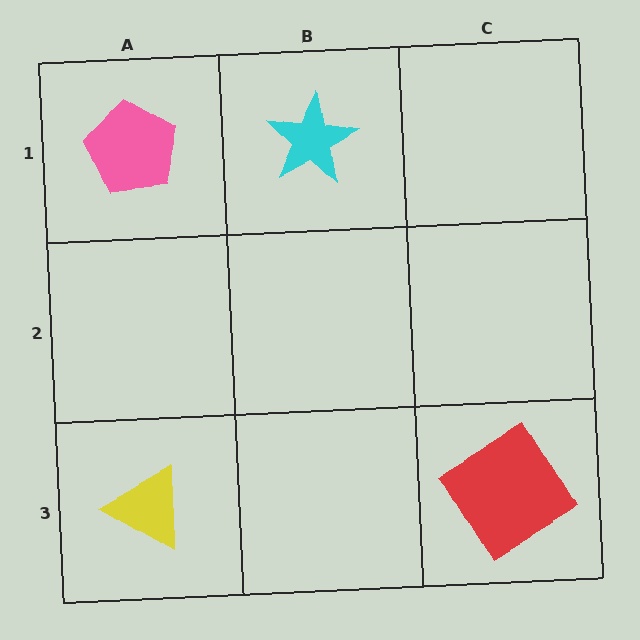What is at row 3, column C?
A red diamond.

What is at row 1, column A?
A pink pentagon.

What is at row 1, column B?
A cyan star.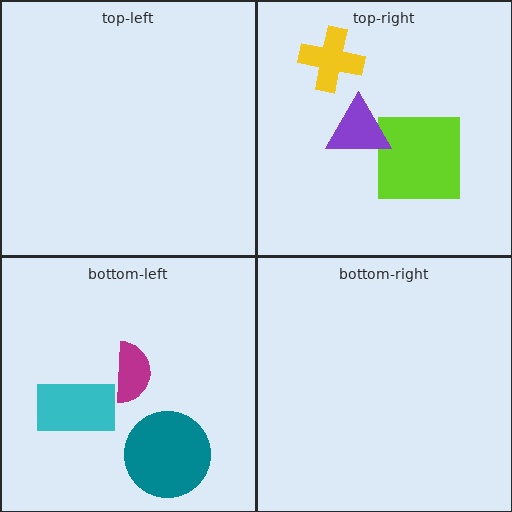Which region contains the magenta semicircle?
The bottom-left region.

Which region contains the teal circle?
The bottom-left region.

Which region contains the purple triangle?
The top-right region.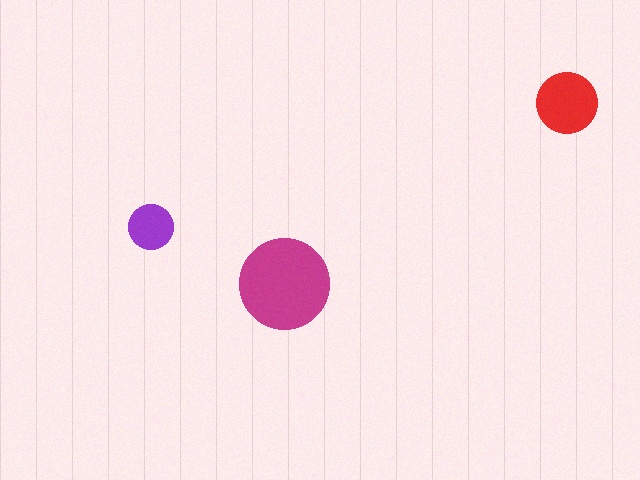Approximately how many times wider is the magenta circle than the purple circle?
About 2 times wider.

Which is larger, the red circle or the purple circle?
The red one.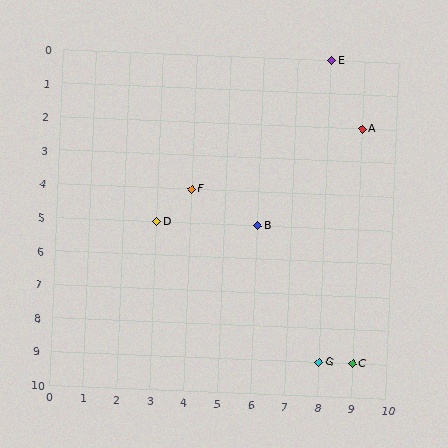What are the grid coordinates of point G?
Point G is at grid coordinates (8, 9).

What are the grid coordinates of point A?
Point A is at grid coordinates (9, 2).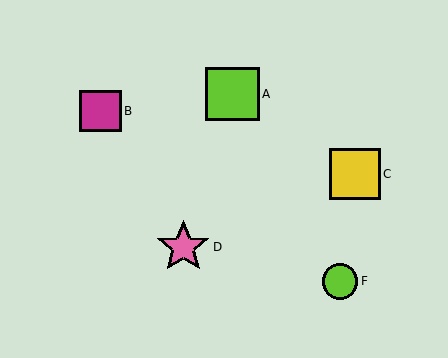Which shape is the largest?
The pink star (labeled D) is the largest.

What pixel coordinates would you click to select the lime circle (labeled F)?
Click at (340, 281) to select the lime circle F.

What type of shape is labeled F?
Shape F is a lime circle.